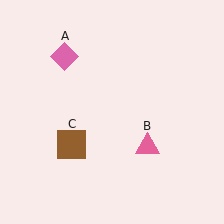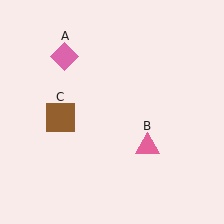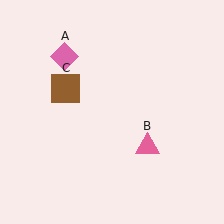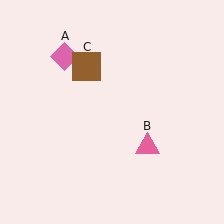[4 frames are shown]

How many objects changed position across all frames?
1 object changed position: brown square (object C).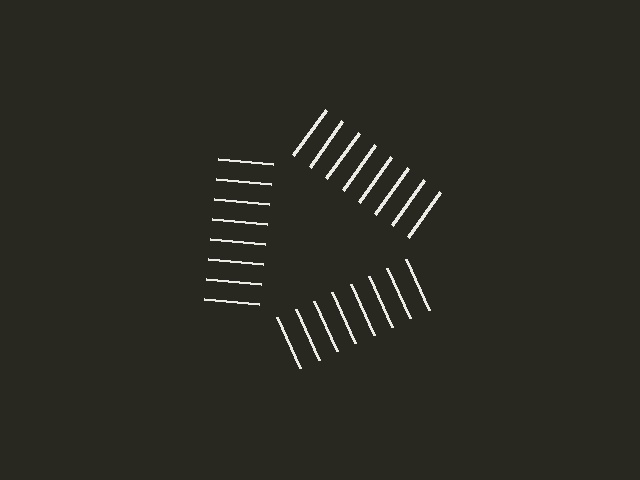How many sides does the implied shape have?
3 sides — the line-ends trace a triangle.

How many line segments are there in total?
24 — 8 along each of the 3 edges.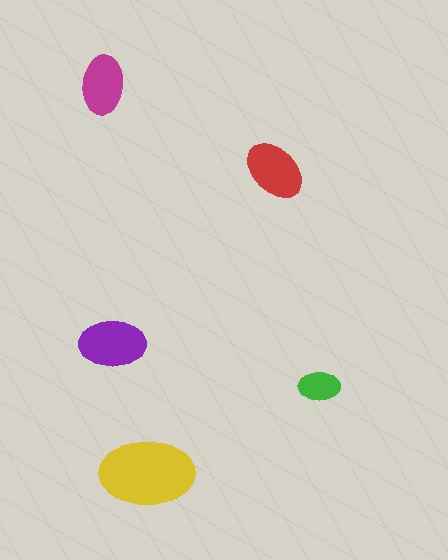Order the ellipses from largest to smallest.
the yellow one, the purple one, the red one, the magenta one, the green one.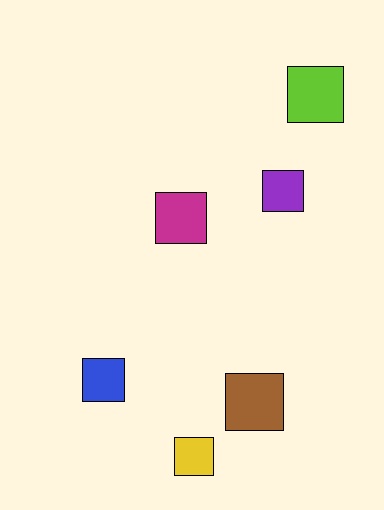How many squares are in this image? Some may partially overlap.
There are 6 squares.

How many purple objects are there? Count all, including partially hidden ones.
There is 1 purple object.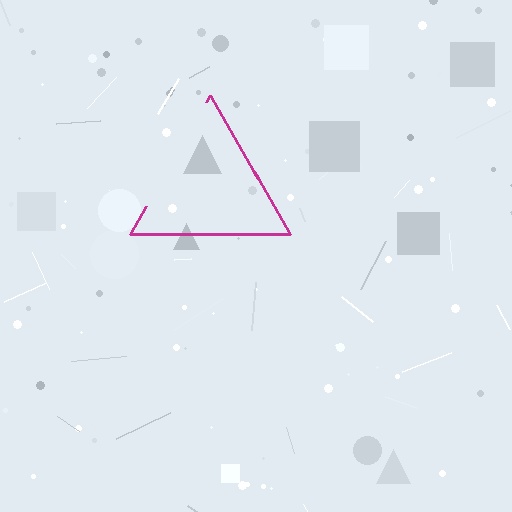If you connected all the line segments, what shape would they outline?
They would outline a triangle.